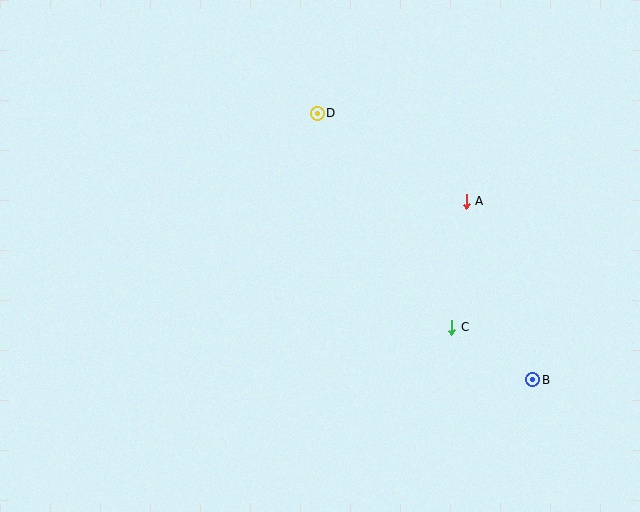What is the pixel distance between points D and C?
The distance between D and C is 253 pixels.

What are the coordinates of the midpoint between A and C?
The midpoint between A and C is at (459, 264).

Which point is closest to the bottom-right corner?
Point B is closest to the bottom-right corner.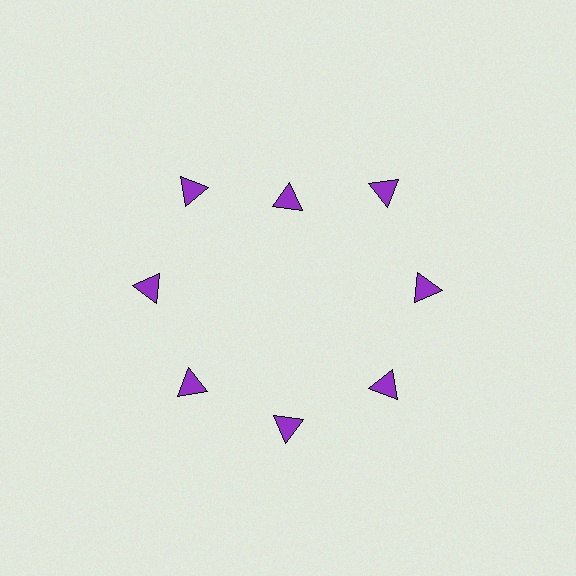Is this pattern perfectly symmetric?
No. The 8 purple triangles are arranged in a ring, but one element near the 12 o'clock position is pulled inward toward the center, breaking the 8-fold rotational symmetry.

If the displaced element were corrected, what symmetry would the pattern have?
It would have 8-fold rotational symmetry — the pattern would map onto itself every 45 degrees.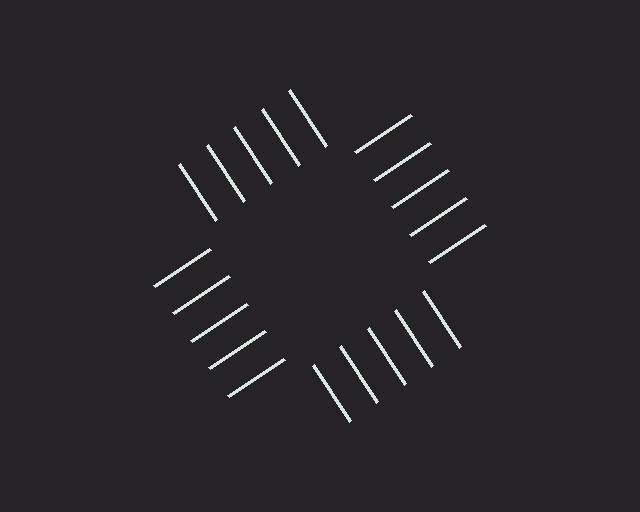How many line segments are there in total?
20 — 5 along each of the 4 edges.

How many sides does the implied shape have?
4 sides — the line-ends trace a square.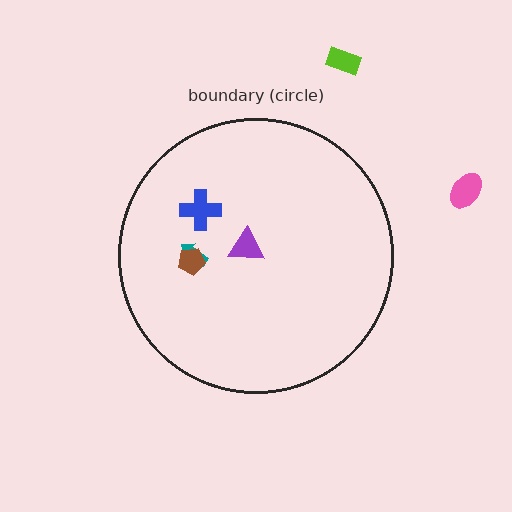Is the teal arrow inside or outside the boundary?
Inside.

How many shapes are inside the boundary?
4 inside, 2 outside.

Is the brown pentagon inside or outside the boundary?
Inside.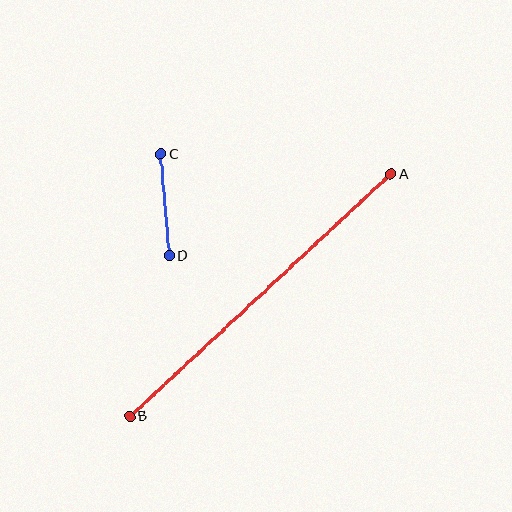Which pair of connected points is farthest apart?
Points A and B are farthest apart.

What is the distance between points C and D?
The distance is approximately 102 pixels.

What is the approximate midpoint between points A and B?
The midpoint is at approximately (260, 295) pixels.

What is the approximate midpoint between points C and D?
The midpoint is at approximately (165, 205) pixels.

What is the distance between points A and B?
The distance is approximately 356 pixels.